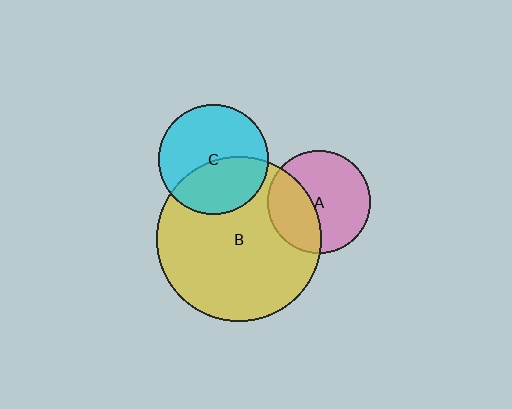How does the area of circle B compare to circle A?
Approximately 2.5 times.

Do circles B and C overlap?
Yes.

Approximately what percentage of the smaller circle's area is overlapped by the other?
Approximately 40%.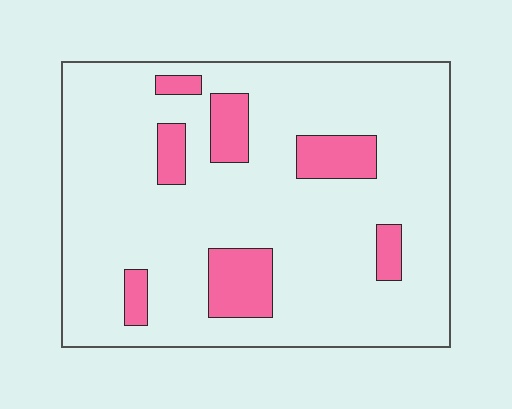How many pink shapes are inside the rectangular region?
7.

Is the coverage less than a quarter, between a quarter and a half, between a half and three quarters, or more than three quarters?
Less than a quarter.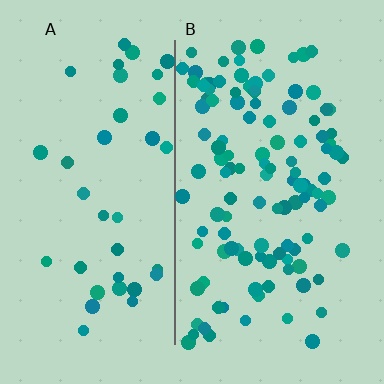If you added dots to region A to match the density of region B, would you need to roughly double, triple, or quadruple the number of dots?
Approximately triple.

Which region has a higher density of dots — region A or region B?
B (the right).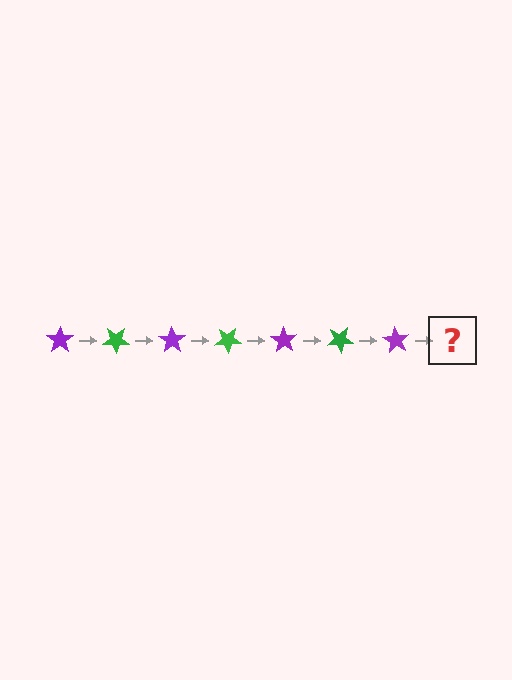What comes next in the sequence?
The next element should be a green star, rotated 245 degrees from the start.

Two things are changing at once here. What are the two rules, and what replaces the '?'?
The two rules are that it rotates 35 degrees each step and the color cycles through purple and green. The '?' should be a green star, rotated 245 degrees from the start.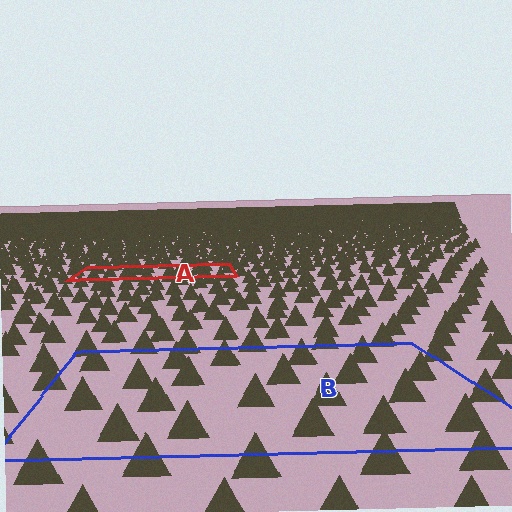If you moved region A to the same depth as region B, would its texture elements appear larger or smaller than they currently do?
They would appear larger. At a closer depth, the same texture elements are projected at a bigger on-screen size.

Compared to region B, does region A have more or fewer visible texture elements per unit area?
Region A has more texture elements per unit area — they are packed more densely because it is farther away.